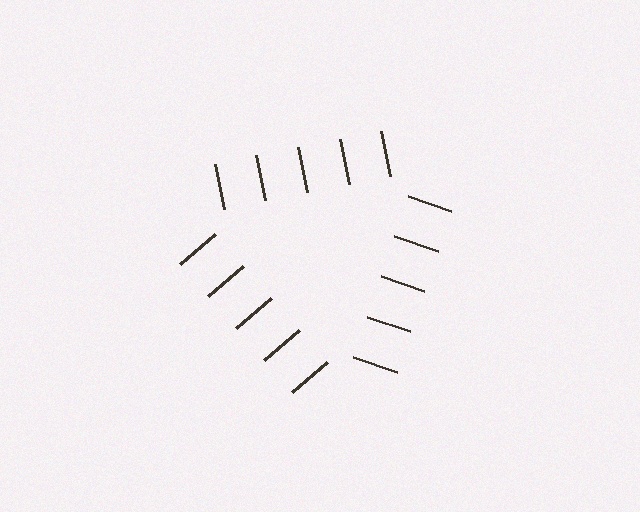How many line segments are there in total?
15 — 5 along each of the 3 edges.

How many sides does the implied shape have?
3 sides — the line-ends trace a triangle.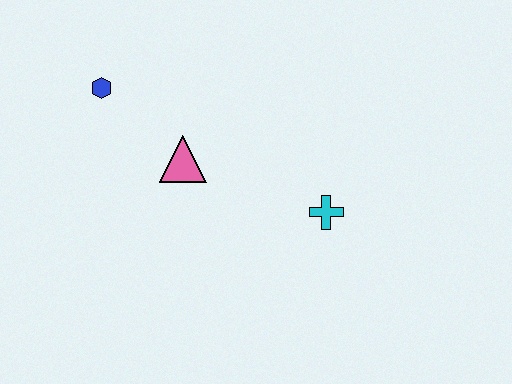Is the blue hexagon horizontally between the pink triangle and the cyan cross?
No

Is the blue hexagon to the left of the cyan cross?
Yes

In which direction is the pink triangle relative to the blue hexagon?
The pink triangle is to the right of the blue hexagon.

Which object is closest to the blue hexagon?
The pink triangle is closest to the blue hexagon.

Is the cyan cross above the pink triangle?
No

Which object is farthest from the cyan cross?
The blue hexagon is farthest from the cyan cross.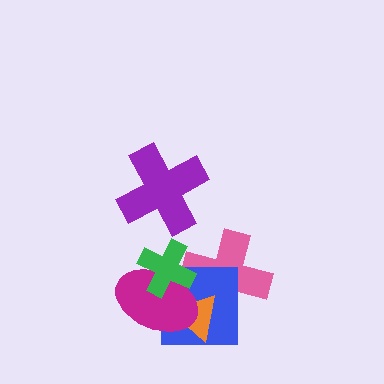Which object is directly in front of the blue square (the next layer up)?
The orange triangle is directly in front of the blue square.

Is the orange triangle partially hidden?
Yes, it is partially covered by another shape.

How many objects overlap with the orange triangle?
3 objects overlap with the orange triangle.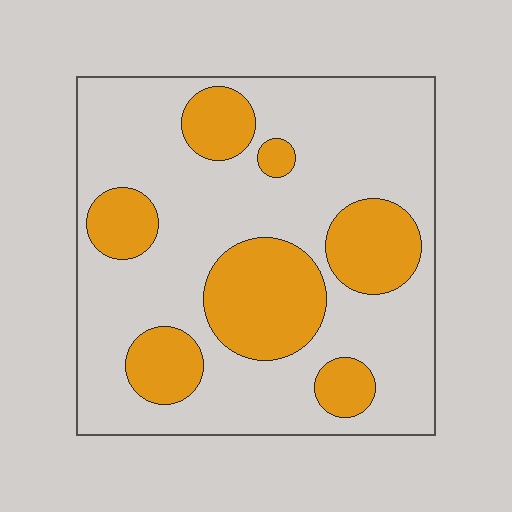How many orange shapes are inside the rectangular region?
7.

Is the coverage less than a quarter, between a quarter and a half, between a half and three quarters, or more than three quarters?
Between a quarter and a half.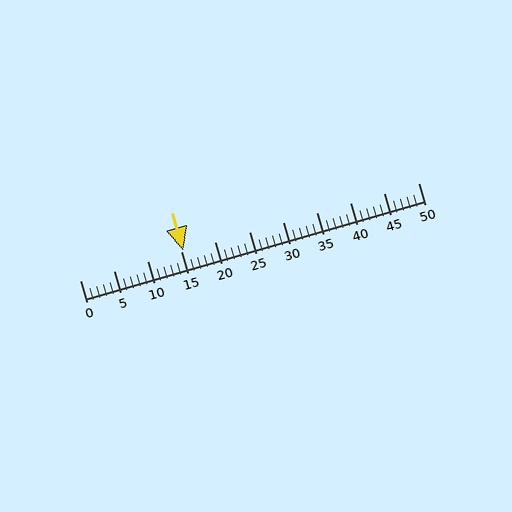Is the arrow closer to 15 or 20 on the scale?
The arrow is closer to 15.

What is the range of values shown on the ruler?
The ruler shows values from 0 to 50.